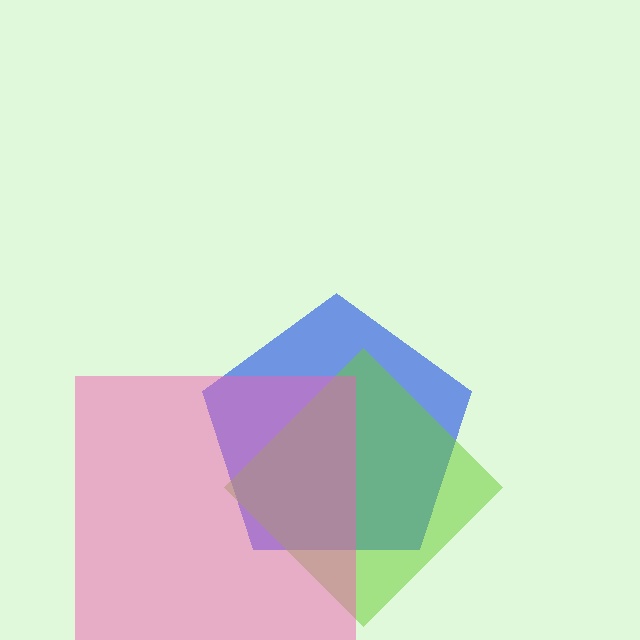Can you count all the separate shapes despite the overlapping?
Yes, there are 3 separate shapes.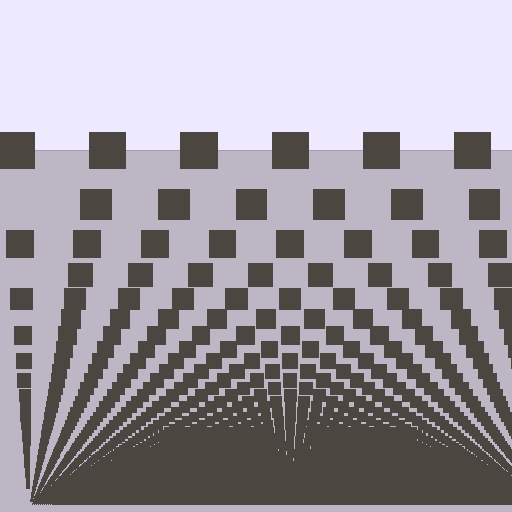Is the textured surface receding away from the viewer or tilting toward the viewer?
The surface appears to tilt toward the viewer. Texture elements get larger and sparser toward the top.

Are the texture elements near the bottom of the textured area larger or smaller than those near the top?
Smaller. The gradient is inverted — elements near the bottom are smaller and denser.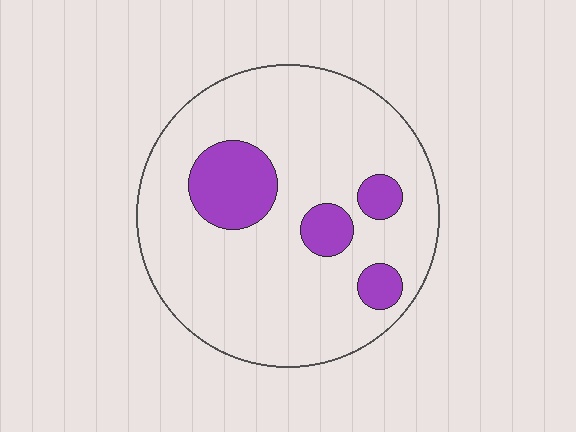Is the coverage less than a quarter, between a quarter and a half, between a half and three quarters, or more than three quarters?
Less than a quarter.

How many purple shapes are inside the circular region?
4.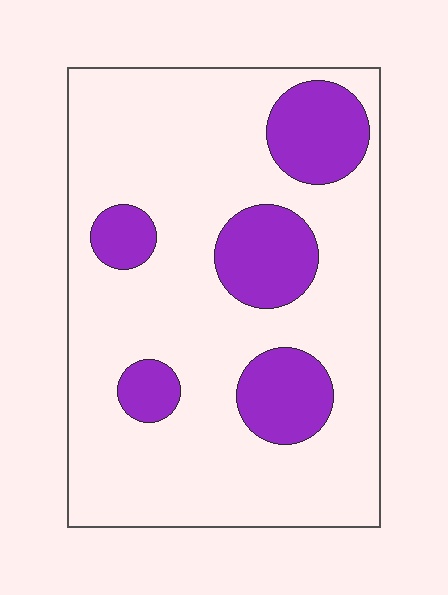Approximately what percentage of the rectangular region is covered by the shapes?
Approximately 20%.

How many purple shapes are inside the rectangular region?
5.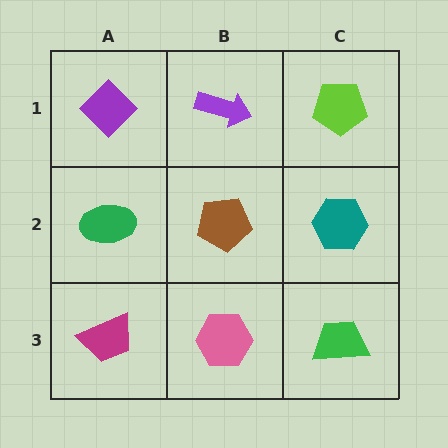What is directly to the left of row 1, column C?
A purple arrow.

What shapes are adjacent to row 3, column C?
A teal hexagon (row 2, column C), a pink hexagon (row 3, column B).